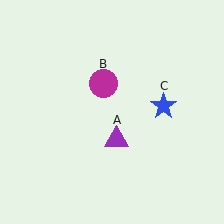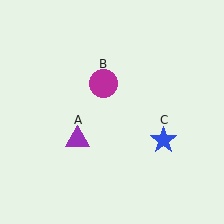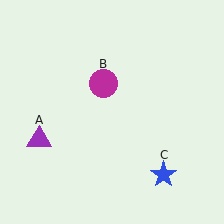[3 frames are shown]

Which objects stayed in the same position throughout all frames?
Magenta circle (object B) remained stationary.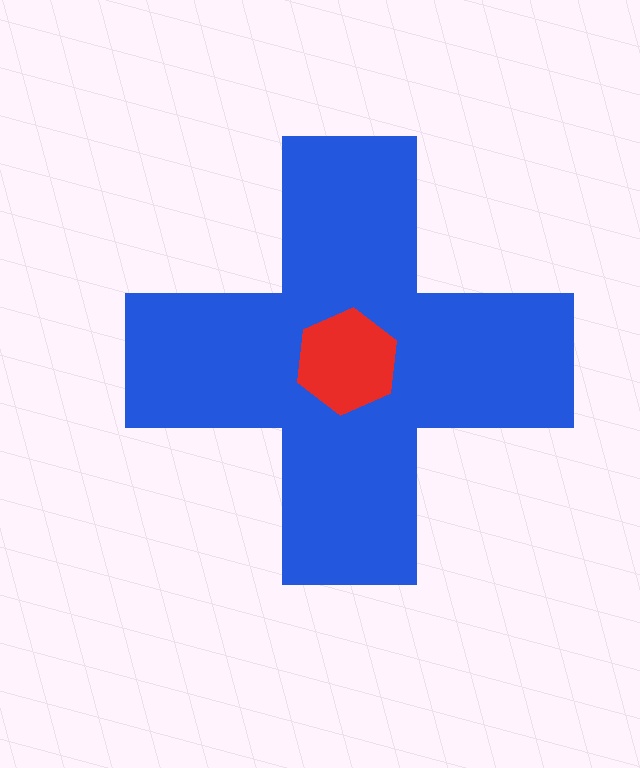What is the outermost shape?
The blue cross.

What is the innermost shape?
The red hexagon.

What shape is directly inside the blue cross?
The red hexagon.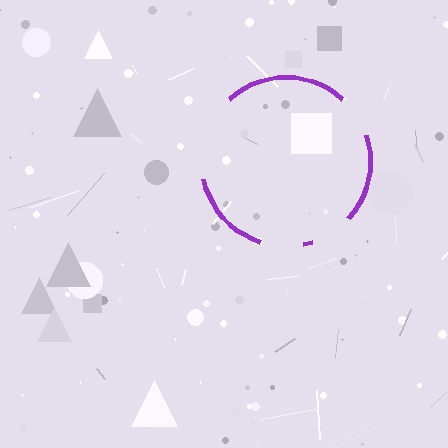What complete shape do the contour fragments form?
The contour fragments form a circle.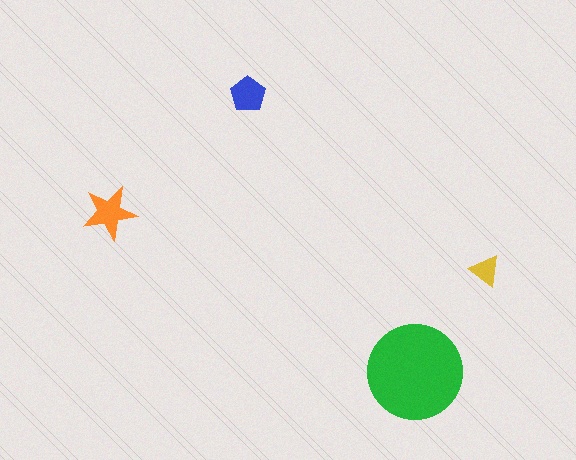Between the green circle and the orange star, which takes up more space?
The green circle.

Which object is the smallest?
The yellow triangle.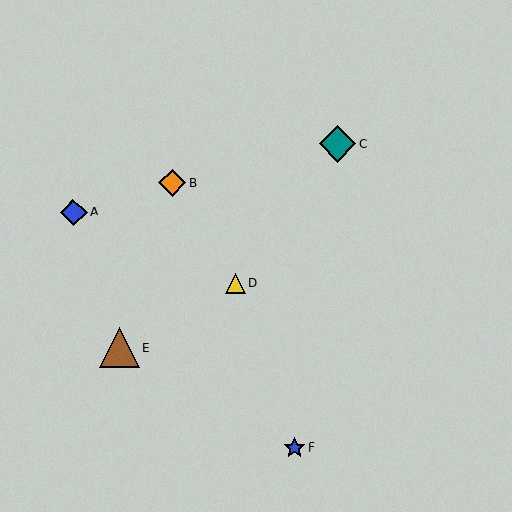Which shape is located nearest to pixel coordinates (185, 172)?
The orange diamond (labeled B) at (173, 182) is nearest to that location.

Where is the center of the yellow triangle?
The center of the yellow triangle is at (236, 284).